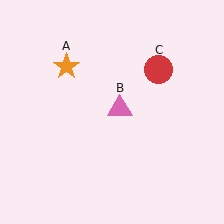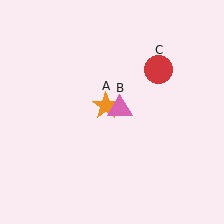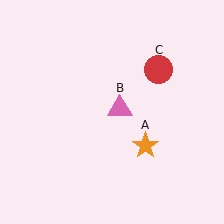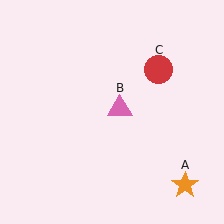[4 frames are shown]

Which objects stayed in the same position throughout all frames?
Pink triangle (object B) and red circle (object C) remained stationary.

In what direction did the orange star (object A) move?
The orange star (object A) moved down and to the right.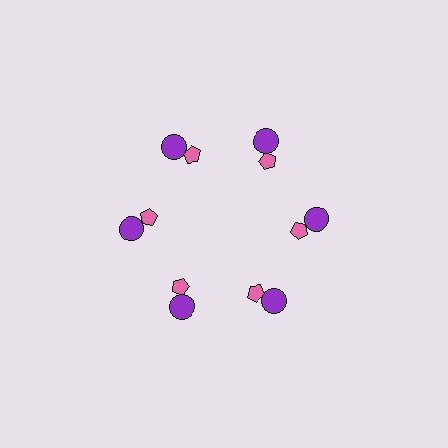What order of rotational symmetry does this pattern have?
This pattern has 6-fold rotational symmetry.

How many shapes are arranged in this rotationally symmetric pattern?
There are 12 shapes, arranged in 6 groups of 2.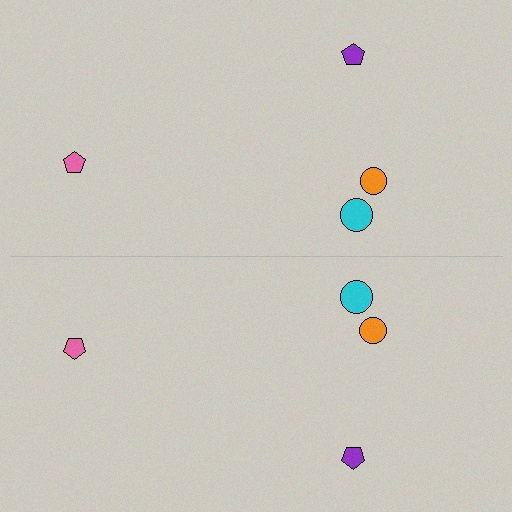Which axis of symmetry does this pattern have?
The pattern has a horizontal axis of symmetry running through the center of the image.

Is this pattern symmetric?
Yes, this pattern has bilateral (reflection) symmetry.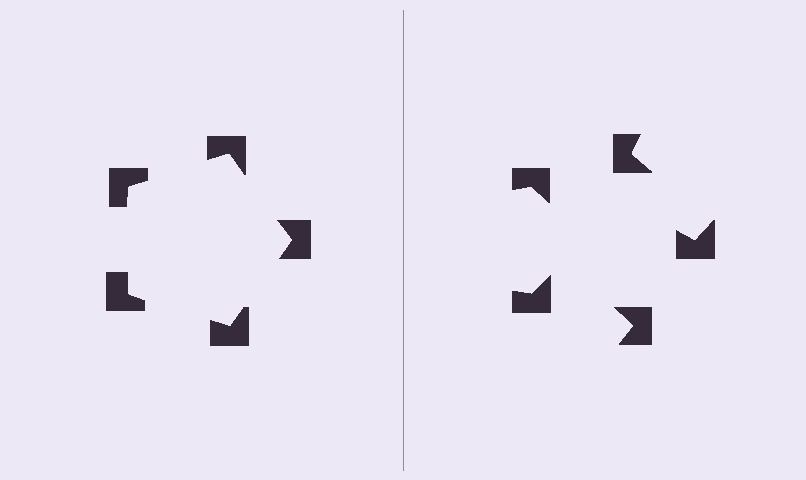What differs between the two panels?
The notched squares are positioned identically on both sides; only the wedge orientations differ. On the left they align to a pentagon; on the right they are misaligned.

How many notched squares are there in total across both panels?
10 — 5 on each side.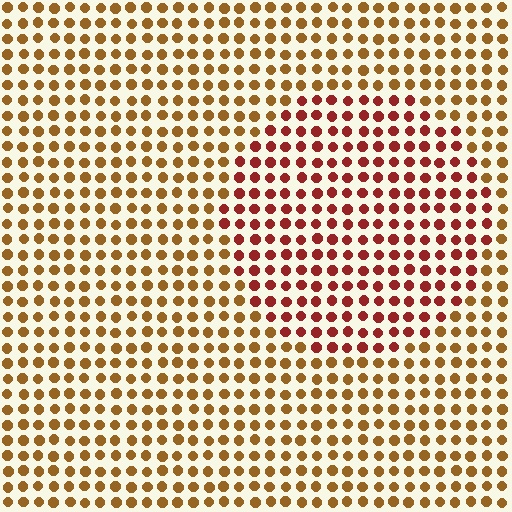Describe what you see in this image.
The image is filled with small brown elements in a uniform arrangement. A circle-shaped region is visible where the elements are tinted to a slightly different hue, forming a subtle color boundary.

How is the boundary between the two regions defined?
The boundary is defined purely by a slight shift in hue (about 36 degrees). Spacing, size, and orientation are identical on both sides.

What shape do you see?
I see a circle.